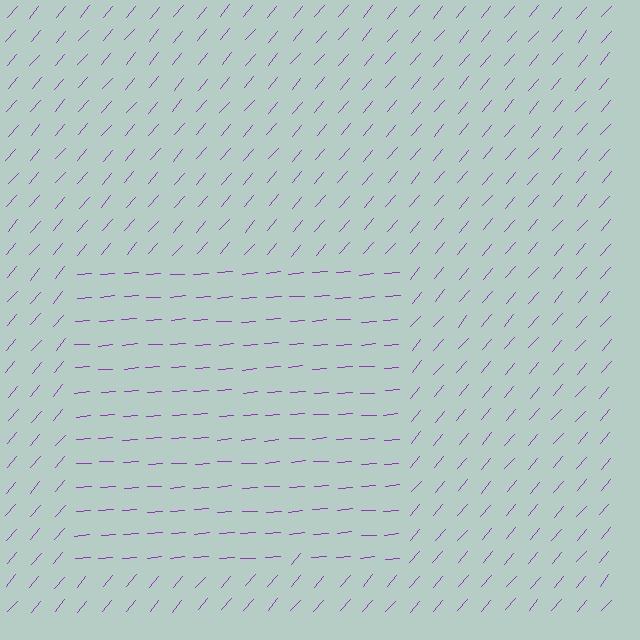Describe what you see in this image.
The image is filled with small purple line segments. A rectangle region in the image has lines oriented differently from the surrounding lines, creating a visible texture boundary.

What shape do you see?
I see a rectangle.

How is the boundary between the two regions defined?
The boundary is defined purely by a change in line orientation (approximately 45 degrees difference). All lines are the same color and thickness.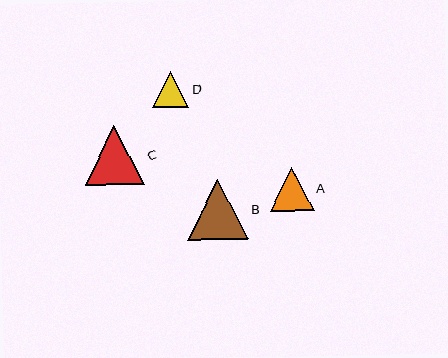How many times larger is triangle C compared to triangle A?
Triangle C is approximately 1.3 times the size of triangle A.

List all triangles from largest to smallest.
From largest to smallest: B, C, A, D.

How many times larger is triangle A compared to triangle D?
Triangle A is approximately 1.2 times the size of triangle D.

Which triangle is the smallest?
Triangle D is the smallest with a size of approximately 36 pixels.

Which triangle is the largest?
Triangle B is the largest with a size of approximately 61 pixels.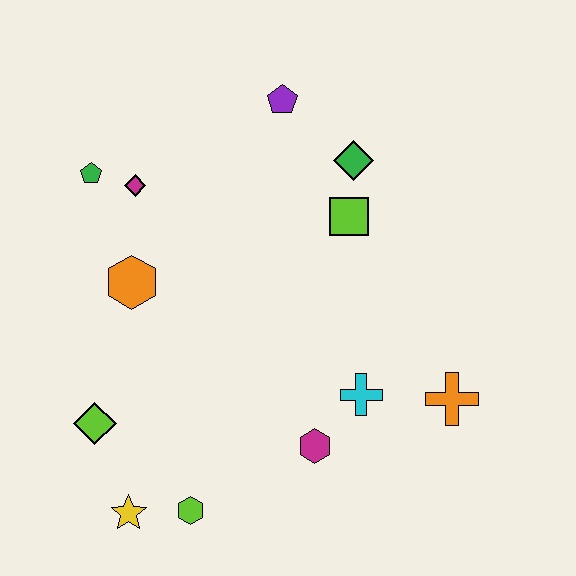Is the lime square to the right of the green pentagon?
Yes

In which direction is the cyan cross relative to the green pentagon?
The cyan cross is to the right of the green pentagon.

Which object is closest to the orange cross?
The cyan cross is closest to the orange cross.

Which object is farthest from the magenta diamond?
The orange cross is farthest from the magenta diamond.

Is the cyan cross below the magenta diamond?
Yes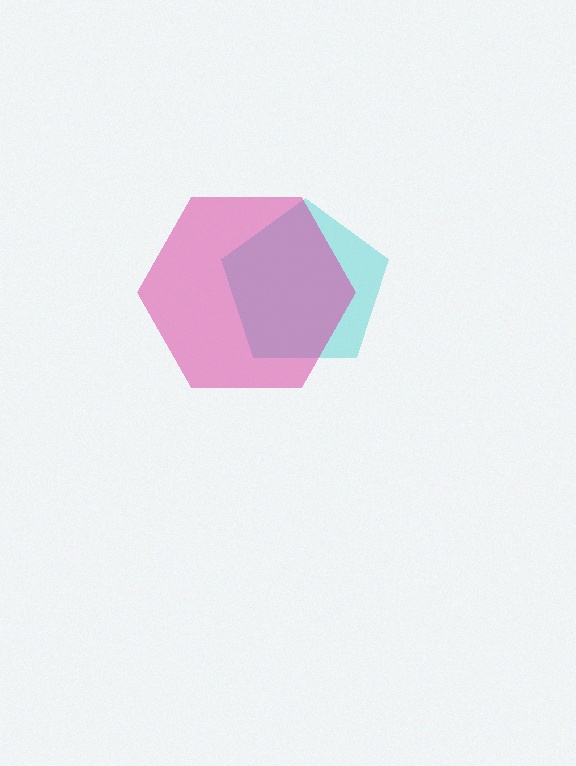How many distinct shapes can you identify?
There are 2 distinct shapes: a cyan pentagon, a magenta hexagon.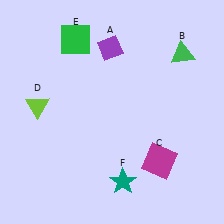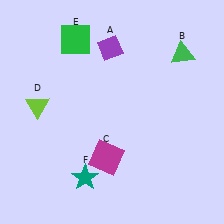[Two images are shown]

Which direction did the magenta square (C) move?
The magenta square (C) moved left.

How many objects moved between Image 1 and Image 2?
2 objects moved between the two images.